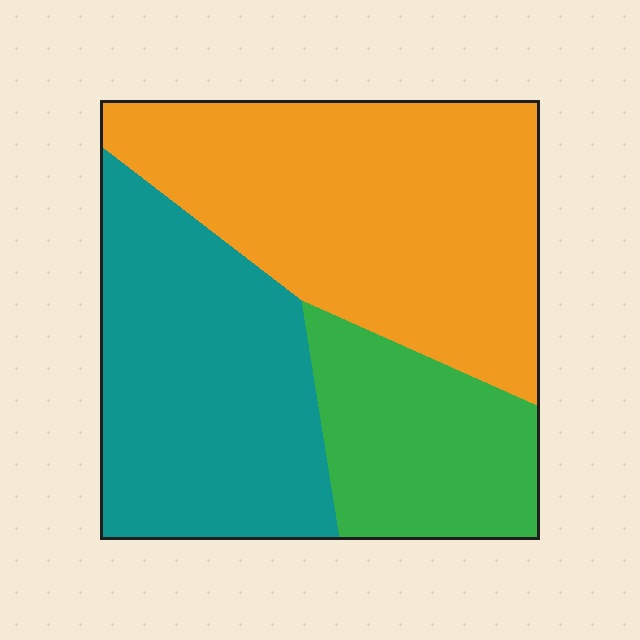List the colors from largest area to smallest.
From largest to smallest: orange, teal, green.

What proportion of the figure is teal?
Teal covers around 35% of the figure.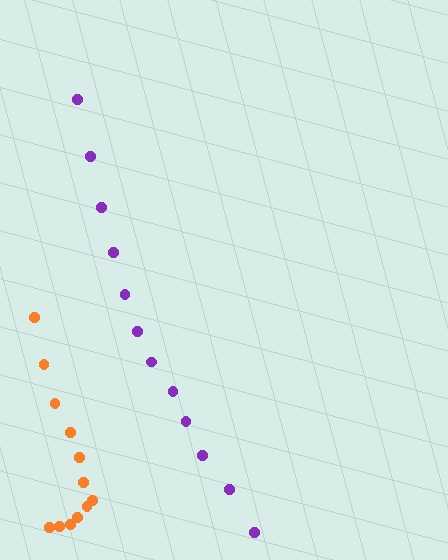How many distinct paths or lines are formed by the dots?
There are 2 distinct paths.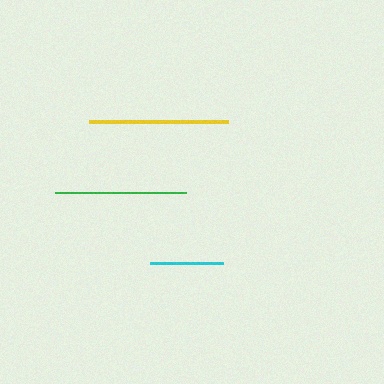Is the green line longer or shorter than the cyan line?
The green line is longer than the cyan line.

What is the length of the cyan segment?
The cyan segment is approximately 73 pixels long.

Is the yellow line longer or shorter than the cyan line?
The yellow line is longer than the cyan line.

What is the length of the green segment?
The green segment is approximately 131 pixels long.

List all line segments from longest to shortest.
From longest to shortest: yellow, green, cyan.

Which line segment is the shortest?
The cyan line is the shortest at approximately 73 pixels.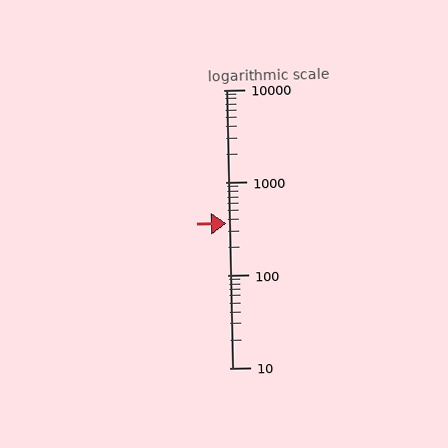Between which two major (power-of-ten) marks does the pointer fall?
The pointer is between 100 and 1000.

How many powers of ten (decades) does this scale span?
The scale spans 3 decades, from 10 to 10000.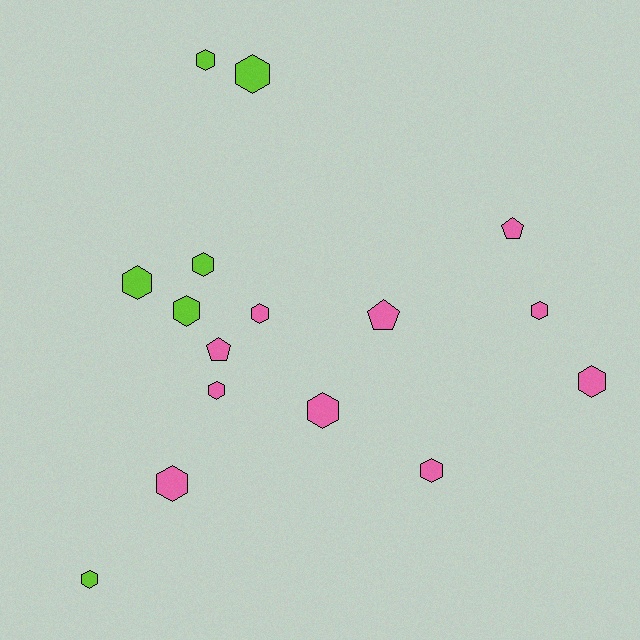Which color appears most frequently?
Pink, with 10 objects.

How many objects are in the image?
There are 16 objects.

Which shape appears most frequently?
Hexagon, with 13 objects.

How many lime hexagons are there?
There are 6 lime hexagons.